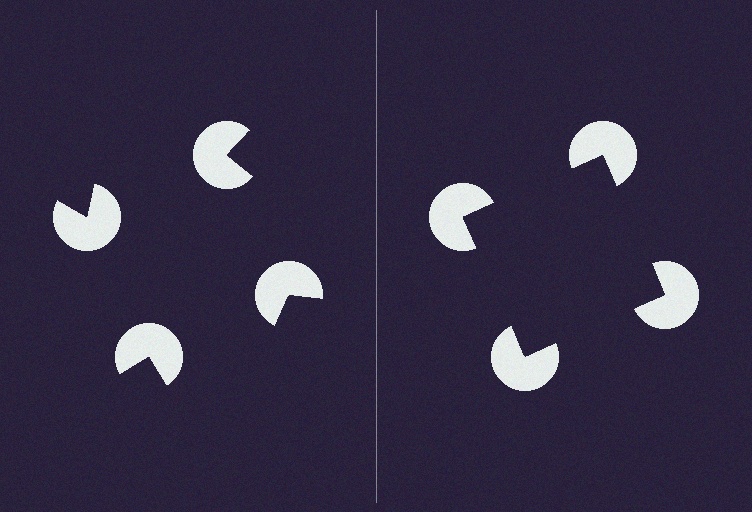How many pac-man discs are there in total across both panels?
8 — 4 on each side.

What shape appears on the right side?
An illusory square.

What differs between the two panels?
The pac-man discs are positioned identically on both sides; only the wedge orientations differ. On the right they align to a square; on the left they are misaligned.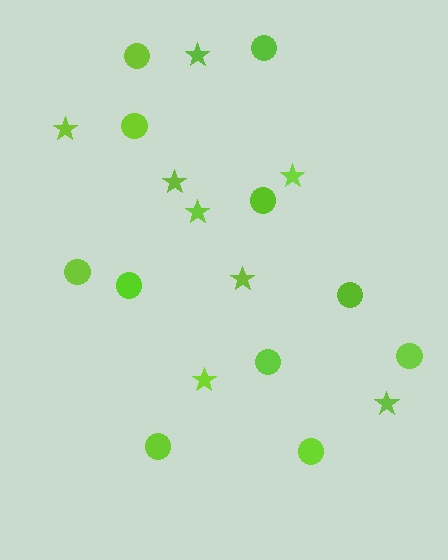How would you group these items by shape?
There are 2 groups: one group of stars (8) and one group of circles (11).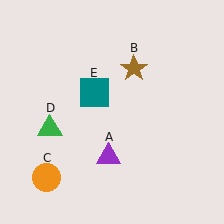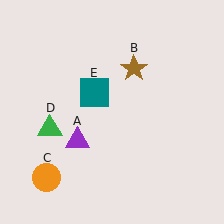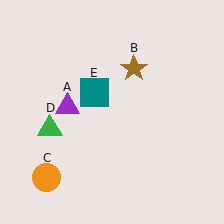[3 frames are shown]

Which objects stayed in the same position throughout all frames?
Brown star (object B) and orange circle (object C) and green triangle (object D) and teal square (object E) remained stationary.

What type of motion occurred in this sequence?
The purple triangle (object A) rotated clockwise around the center of the scene.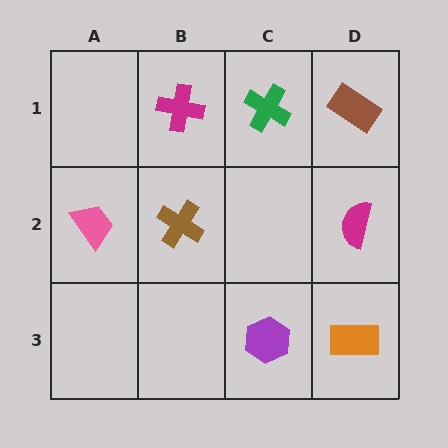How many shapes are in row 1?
3 shapes.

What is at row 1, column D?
A brown rectangle.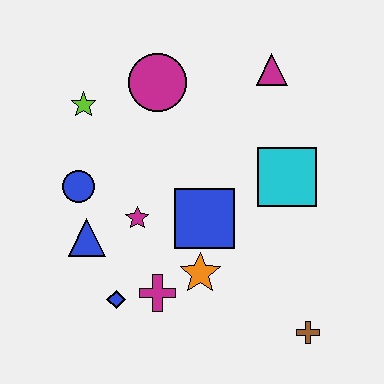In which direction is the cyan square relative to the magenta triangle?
The cyan square is below the magenta triangle.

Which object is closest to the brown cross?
The orange star is closest to the brown cross.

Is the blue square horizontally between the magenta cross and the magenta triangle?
Yes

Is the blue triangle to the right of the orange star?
No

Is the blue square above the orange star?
Yes